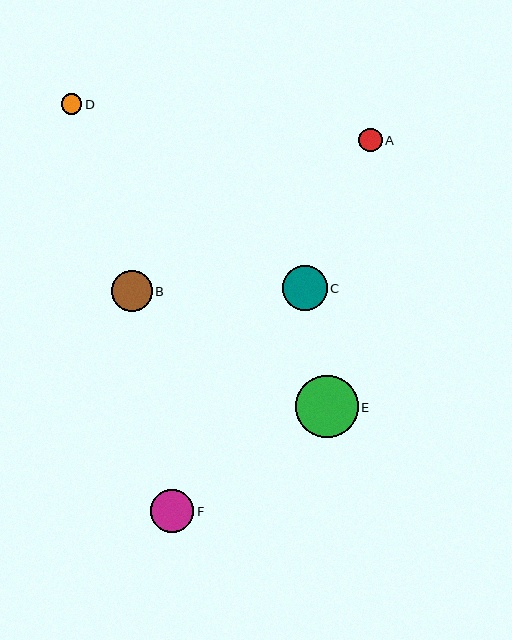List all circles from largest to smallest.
From largest to smallest: E, C, F, B, A, D.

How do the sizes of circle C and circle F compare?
Circle C and circle F are approximately the same size.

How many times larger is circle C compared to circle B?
Circle C is approximately 1.1 times the size of circle B.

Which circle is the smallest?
Circle D is the smallest with a size of approximately 21 pixels.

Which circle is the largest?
Circle E is the largest with a size of approximately 62 pixels.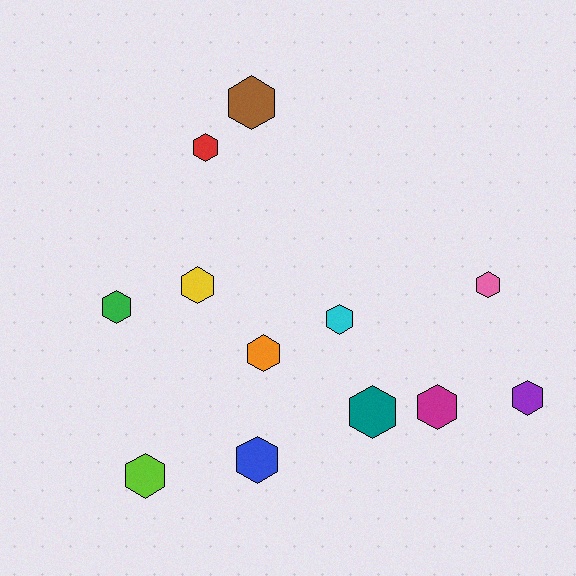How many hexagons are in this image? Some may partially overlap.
There are 12 hexagons.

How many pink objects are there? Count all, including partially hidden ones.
There is 1 pink object.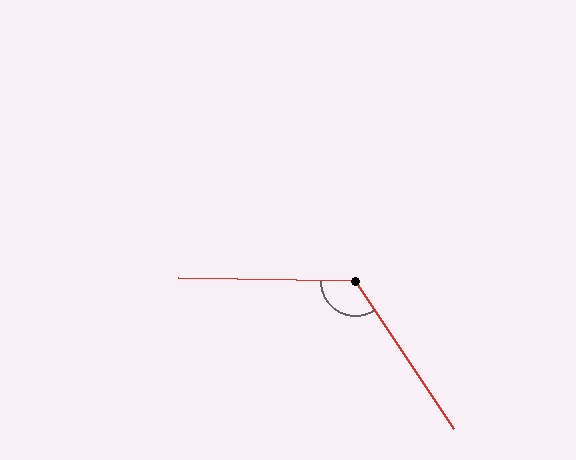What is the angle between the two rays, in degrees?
Approximately 125 degrees.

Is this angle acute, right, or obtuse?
It is obtuse.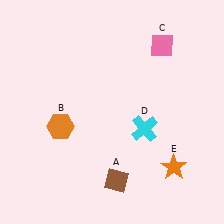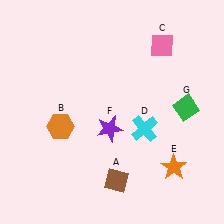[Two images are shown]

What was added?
A purple star (F), a green diamond (G) were added in Image 2.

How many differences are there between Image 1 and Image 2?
There are 2 differences between the two images.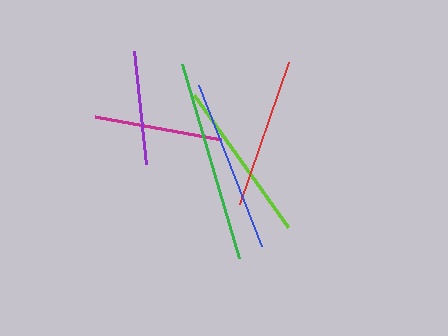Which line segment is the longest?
The green line is the longest at approximately 202 pixels.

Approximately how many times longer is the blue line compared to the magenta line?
The blue line is approximately 1.4 times the length of the magenta line.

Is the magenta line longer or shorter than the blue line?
The blue line is longer than the magenta line.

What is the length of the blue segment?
The blue segment is approximately 173 pixels long.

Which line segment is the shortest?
The purple line is the shortest at approximately 114 pixels.